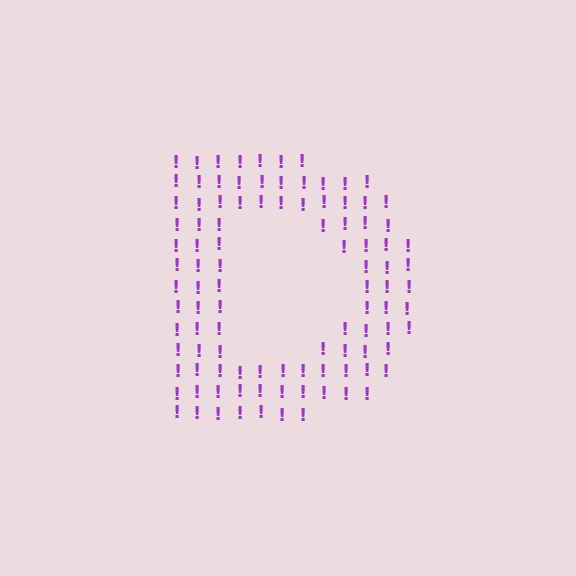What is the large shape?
The large shape is the letter D.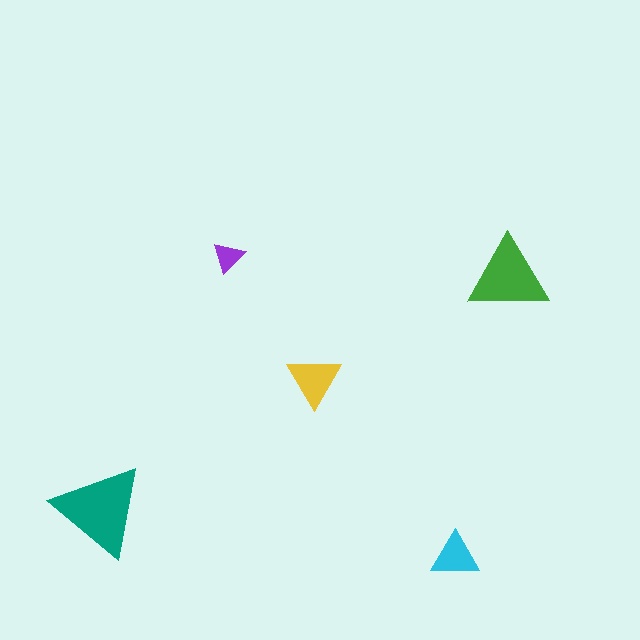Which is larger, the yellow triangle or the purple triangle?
The yellow one.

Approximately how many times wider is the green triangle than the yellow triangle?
About 1.5 times wider.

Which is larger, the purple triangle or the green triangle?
The green one.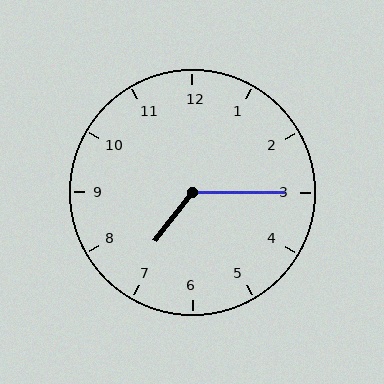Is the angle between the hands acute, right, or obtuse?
It is obtuse.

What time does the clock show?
7:15.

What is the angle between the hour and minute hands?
Approximately 128 degrees.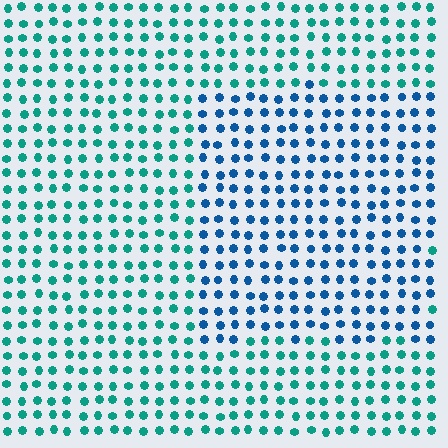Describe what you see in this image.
The image is filled with small teal elements in a uniform arrangement. A rectangle-shaped region is visible where the elements are tinted to a slightly different hue, forming a subtle color boundary.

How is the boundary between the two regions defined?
The boundary is defined purely by a slight shift in hue (about 39 degrees). Spacing, size, and orientation are identical on both sides.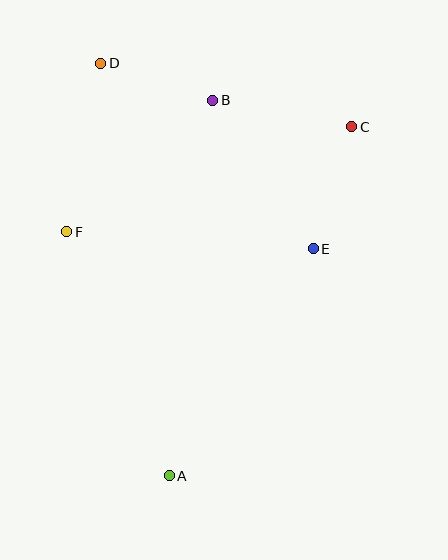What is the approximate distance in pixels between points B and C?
The distance between B and C is approximately 141 pixels.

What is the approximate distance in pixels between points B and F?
The distance between B and F is approximately 197 pixels.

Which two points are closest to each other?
Points B and D are closest to each other.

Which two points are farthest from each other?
Points A and D are farthest from each other.